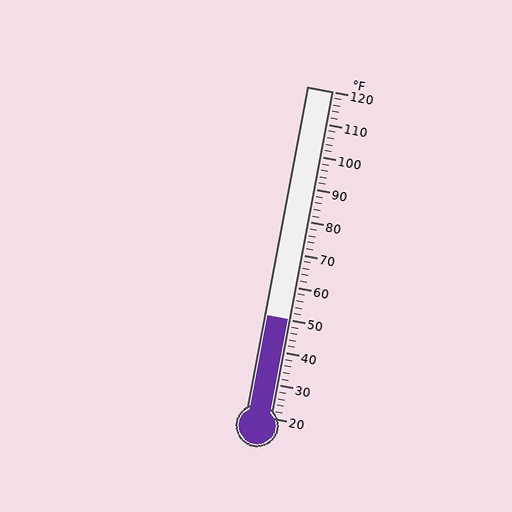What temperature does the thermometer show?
The thermometer shows approximately 50°F.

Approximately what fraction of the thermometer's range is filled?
The thermometer is filled to approximately 30% of its range.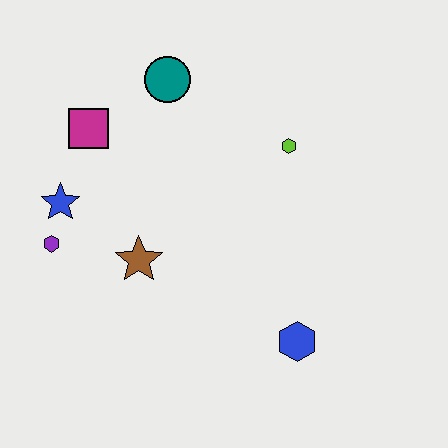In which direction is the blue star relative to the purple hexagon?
The blue star is above the purple hexagon.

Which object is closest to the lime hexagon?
The teal circle is closest to the lime hexagon.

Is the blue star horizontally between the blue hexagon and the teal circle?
No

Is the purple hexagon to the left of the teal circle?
Yes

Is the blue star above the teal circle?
No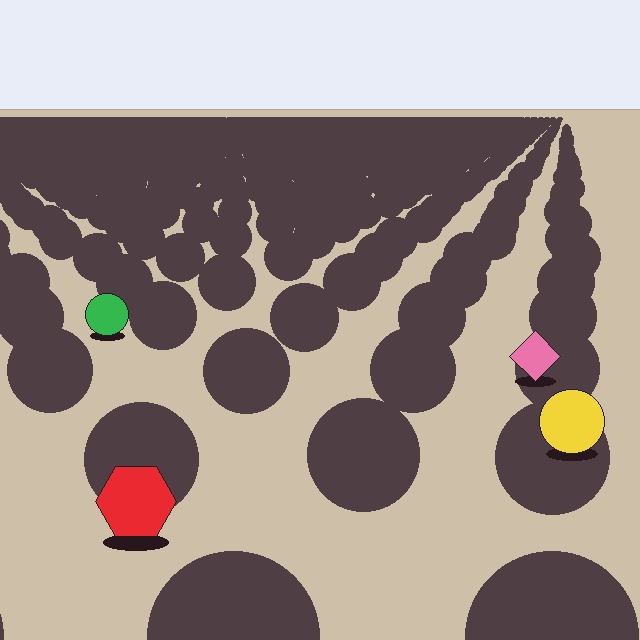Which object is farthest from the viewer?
The green circle is farthest from the viewer. It appears smaller and the ground texture around it is denser.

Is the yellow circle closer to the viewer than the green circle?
Yes. The yellow circle is closer — you can tell from the texture gradient: the ground texture is coarser near it.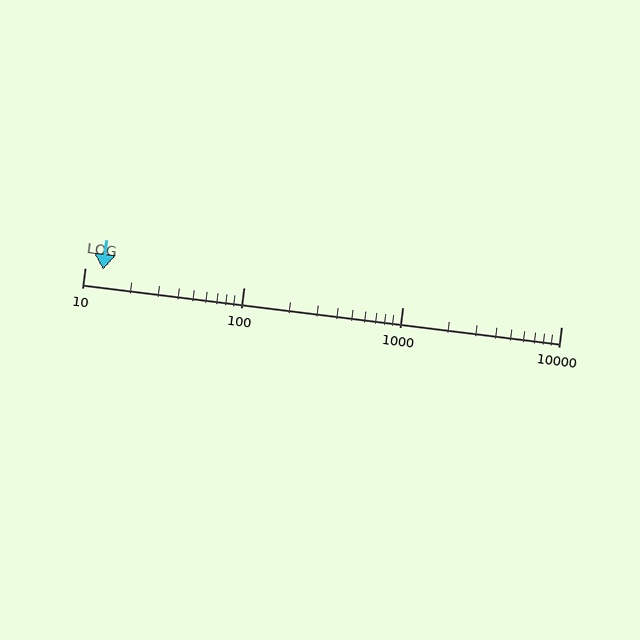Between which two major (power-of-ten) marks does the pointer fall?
The pointer is between 10 and 100.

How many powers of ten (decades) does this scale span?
The scale spans 3 decades, from 10 to 10000.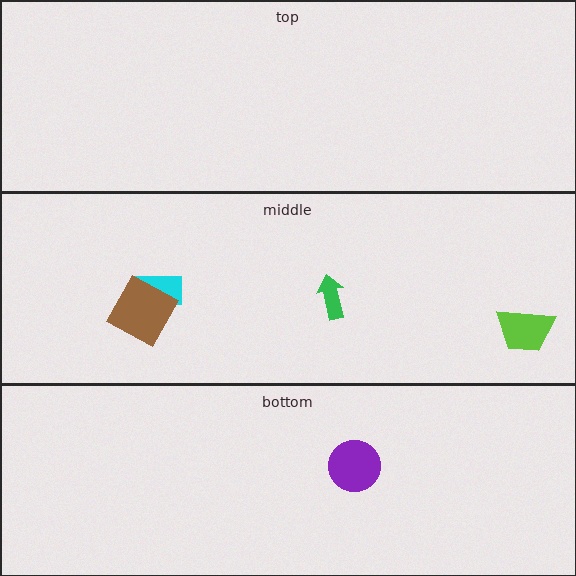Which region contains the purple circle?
The bottom region.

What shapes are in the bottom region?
The purple circle.